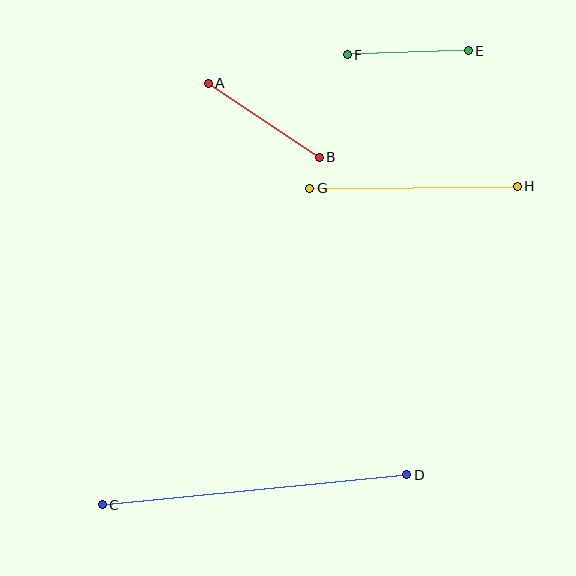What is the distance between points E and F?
The distance is approximately 121 pixels.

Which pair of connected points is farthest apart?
Points C and D are farthest apart.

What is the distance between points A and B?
The distance is approximately 133 pixels.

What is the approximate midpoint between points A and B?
The midpoint is at approximately (264, 120) pixels.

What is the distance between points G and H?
The distance is approximately 208 pixels.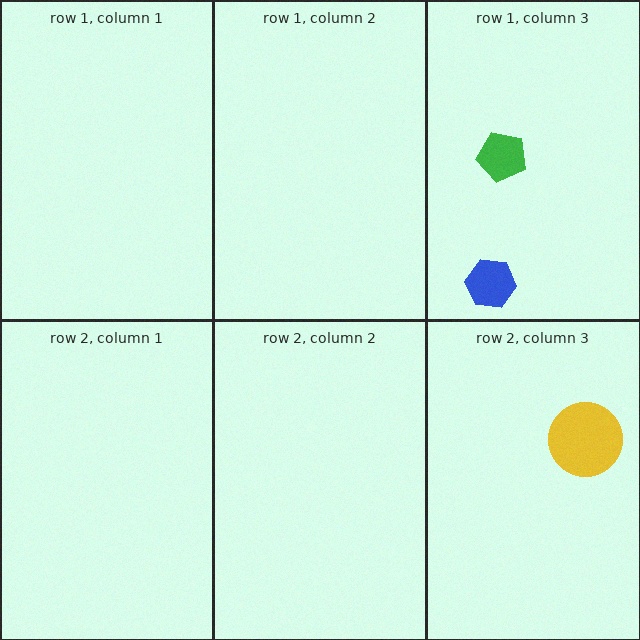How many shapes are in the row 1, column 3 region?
2.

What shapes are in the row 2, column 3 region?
The yellow circle.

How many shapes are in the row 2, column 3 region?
1.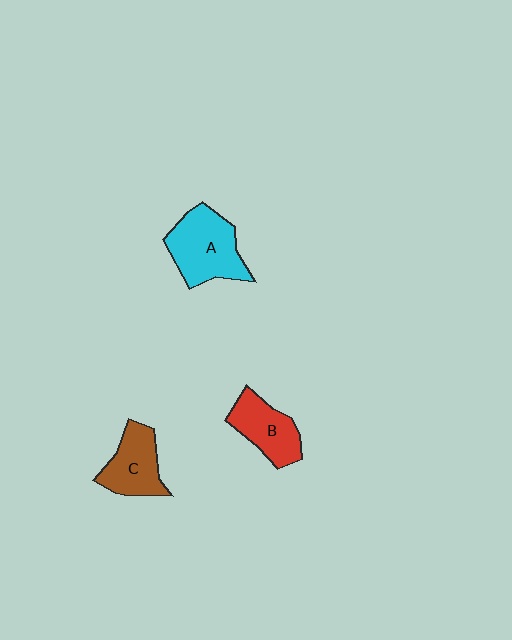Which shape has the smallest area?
Shape C (brown).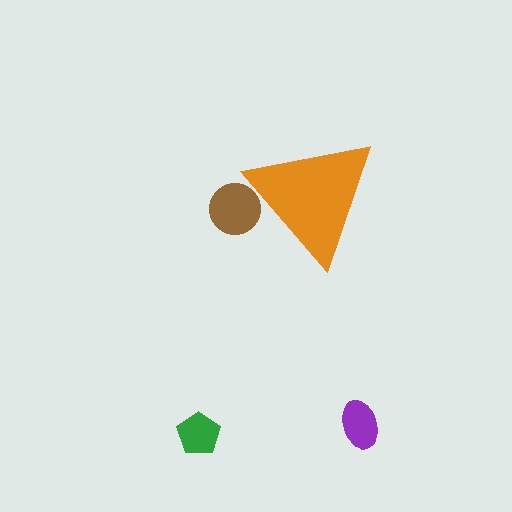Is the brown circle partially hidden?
Yes, the brown circle is partially hidden behind the orange triangle.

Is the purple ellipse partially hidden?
No, the purple ellipse is fully visible.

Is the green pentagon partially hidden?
No, the green pentagon is fully visible.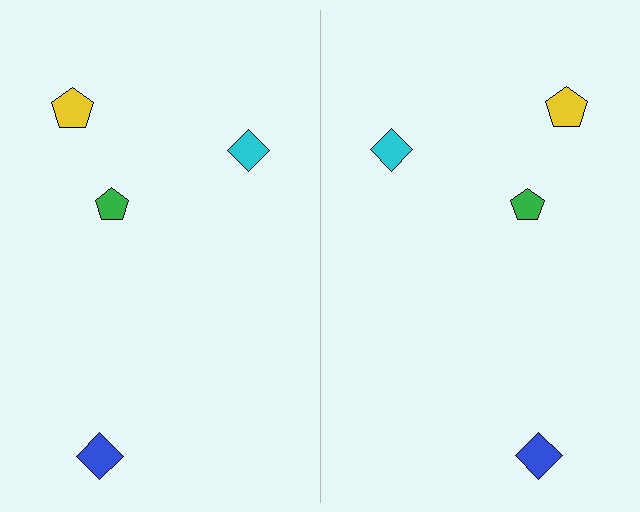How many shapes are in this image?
There are 8 shapes in this image.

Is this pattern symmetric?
Yes, this pattern has bilateral (reflection) symmetry.